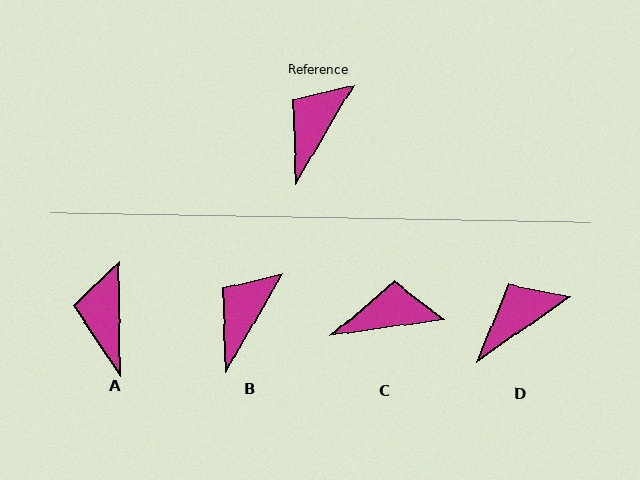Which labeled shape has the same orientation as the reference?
B.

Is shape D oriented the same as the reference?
No, it is off by about 25 degrees.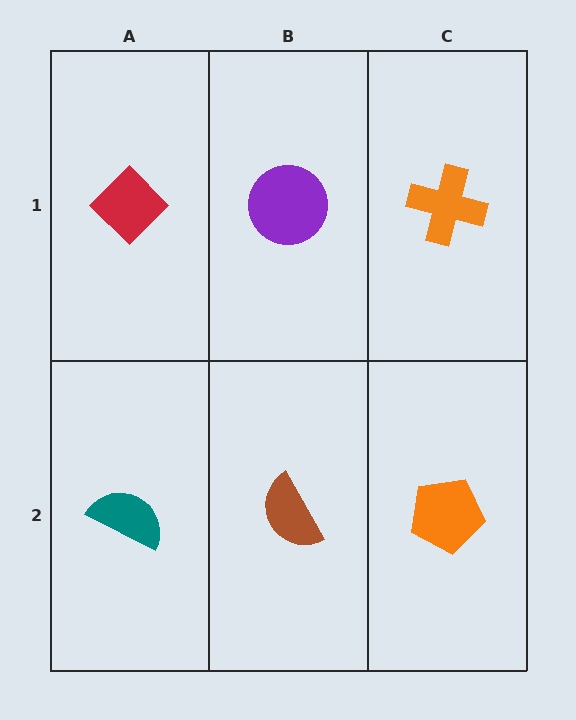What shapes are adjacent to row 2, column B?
A purple circle (row 1, column B), a teal semicircle (row 2, column A), an orange pentagon (row 2, column C).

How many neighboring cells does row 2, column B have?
3.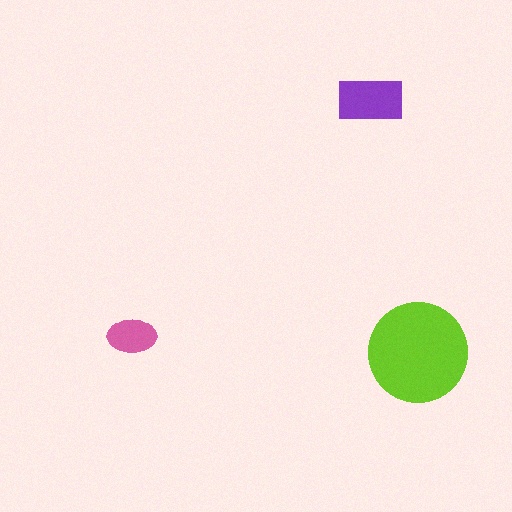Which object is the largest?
The lime circle.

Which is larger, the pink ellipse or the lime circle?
The lime circle.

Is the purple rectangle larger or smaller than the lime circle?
Smaller.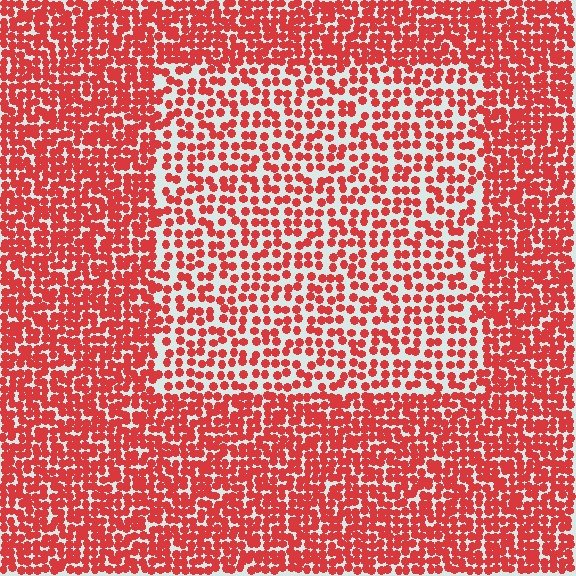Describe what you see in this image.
The image contains small red elements arranged at two different densities. A rectangle-shaped region is visible where the elements are less densely packed than the surrounding area.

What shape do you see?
I see a rectangle.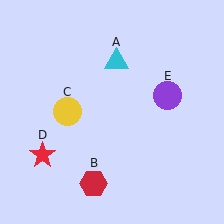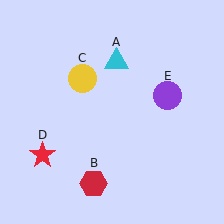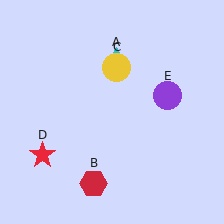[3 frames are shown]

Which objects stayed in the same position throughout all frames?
Cyan triangle (object A) and red hexagon (object B) and red star (object D) and purple circle (object E) remained stationary.